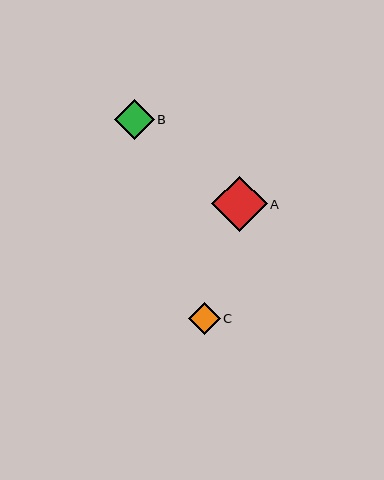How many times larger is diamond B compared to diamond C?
Diamond B is approximately 1.2 times the size of diamond C.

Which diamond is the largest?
Diamond A is the largest with a size of approximately 56 pixels.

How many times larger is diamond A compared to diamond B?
Diamond A is approximately 1.4 times the size of diamond B.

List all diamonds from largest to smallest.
From largest to smallest: A, B, C.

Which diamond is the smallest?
Diamond C is the smallest with a size of approximately 32 pixels.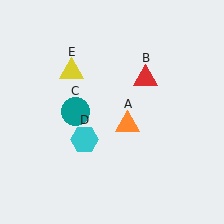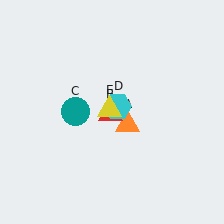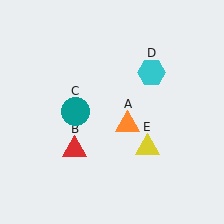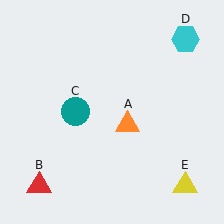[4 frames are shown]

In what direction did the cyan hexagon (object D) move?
The cyan hexagon (object D) moved up and to the right.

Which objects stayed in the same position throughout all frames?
Orange triangle (object A) and teal circle (object C) remained stationary.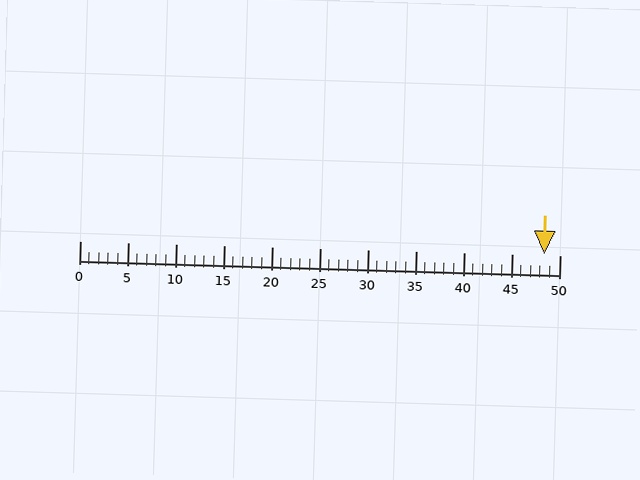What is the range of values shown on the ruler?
The ruler shows values from 0 to 50.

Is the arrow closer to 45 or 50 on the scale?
The arrow is closer to 50.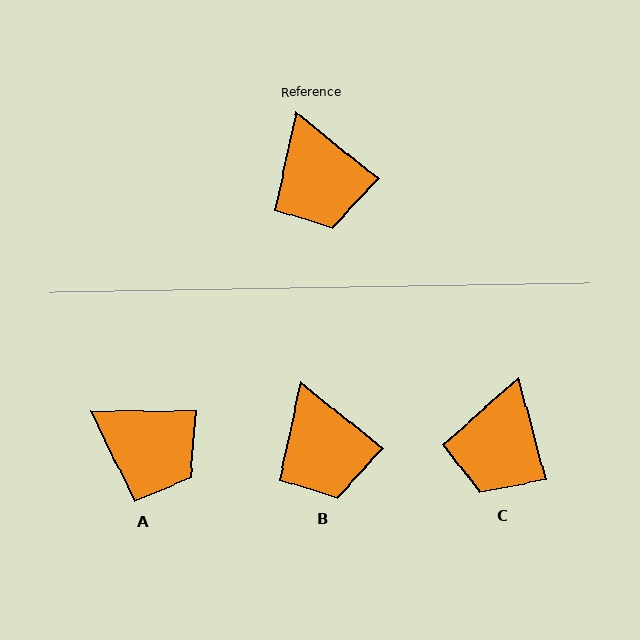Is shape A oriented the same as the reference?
No, it is off by about 39 degrees.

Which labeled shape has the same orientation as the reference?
B.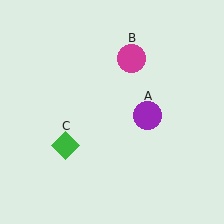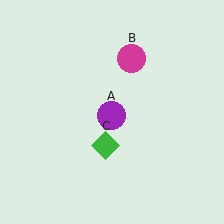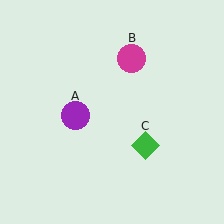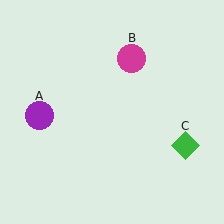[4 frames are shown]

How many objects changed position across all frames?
2 objects changed position: purple circle (object A), green diamond (object C).